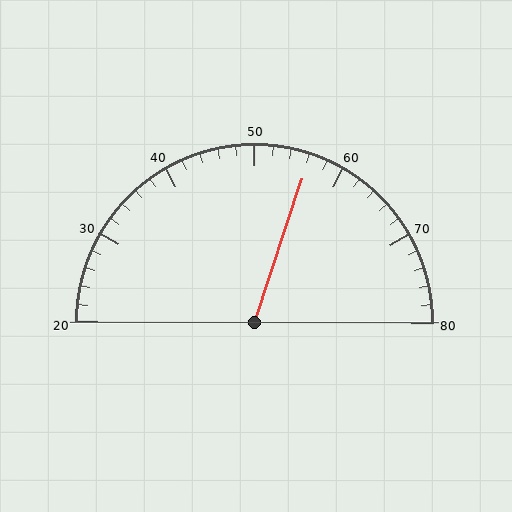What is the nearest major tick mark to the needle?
The nearest major tick mark is 60.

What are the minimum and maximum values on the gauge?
The gauge ranges from 20 to 80.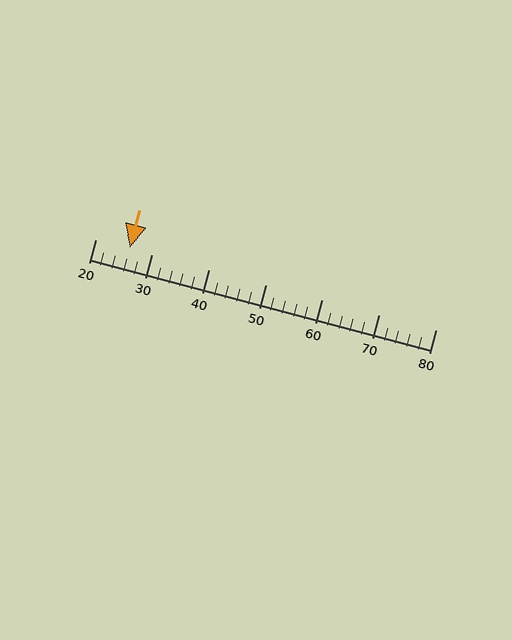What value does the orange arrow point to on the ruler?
The orange arrow points to approximately 26.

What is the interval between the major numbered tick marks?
The major tick marks are spaced 10 units apart.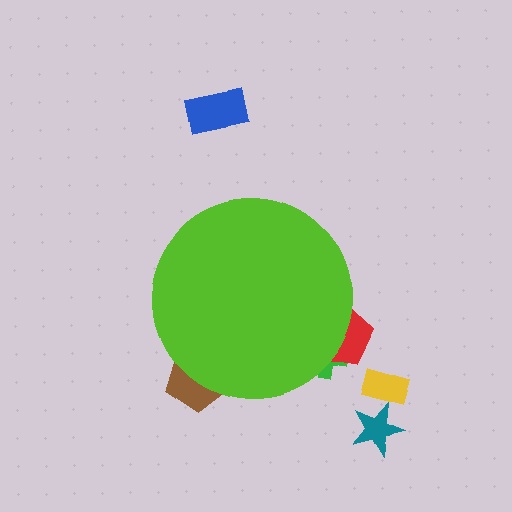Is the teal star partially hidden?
No, the teal star is fully visible.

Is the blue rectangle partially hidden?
No, the blue rectangle is fully visible.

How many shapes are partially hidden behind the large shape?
3 shapes are partially hidden.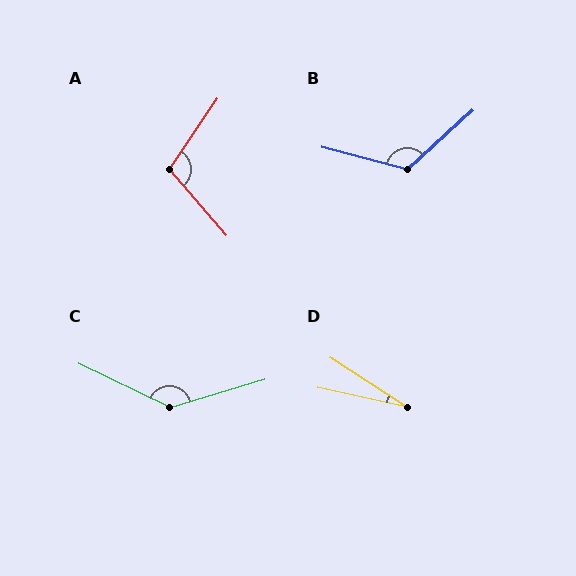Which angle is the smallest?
D, at approximately 20 degrees.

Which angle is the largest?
C, at approximately 138 degrees.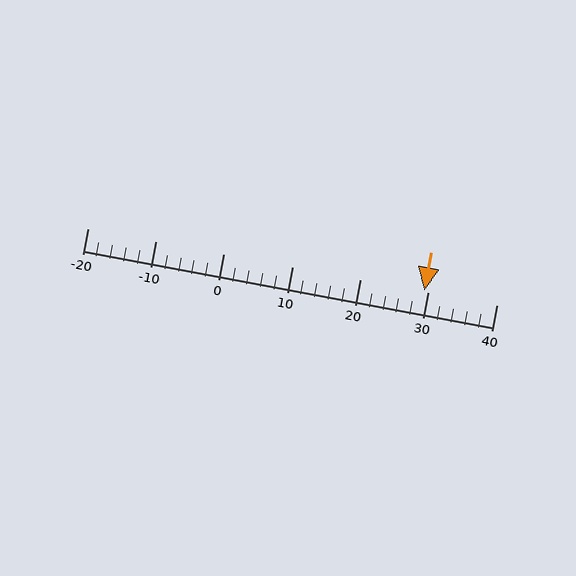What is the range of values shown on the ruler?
The ruler shows values from -20 to 40.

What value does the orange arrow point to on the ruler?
The orange arrow points to approximately 29.